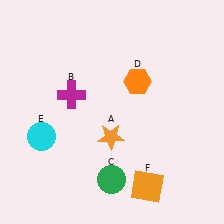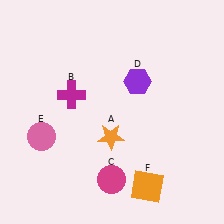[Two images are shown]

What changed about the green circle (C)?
In Image 1, C is green. In Image 2, it changed to magenta.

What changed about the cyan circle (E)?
In Image 1, E is cyan. In Image 2, it changed to pink.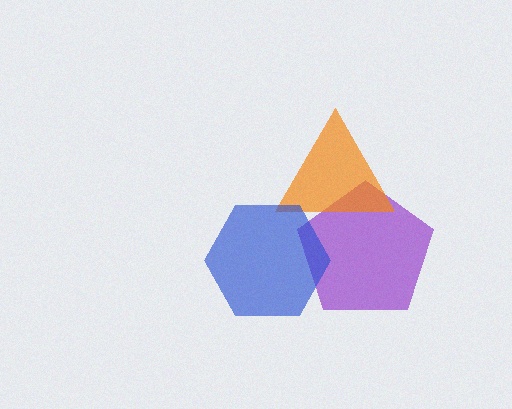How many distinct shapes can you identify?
There are 3 distinct shapes: a purple pentagon, an orange triangle, a blue hexagon.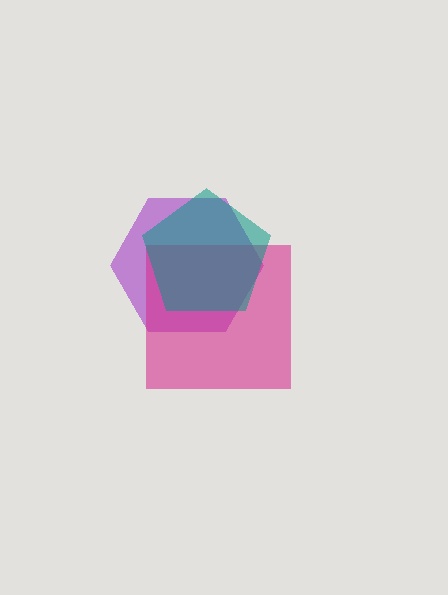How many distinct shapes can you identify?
There are 3 distinct shapes: a purple hexagon, a magenta square, a teal pentagon.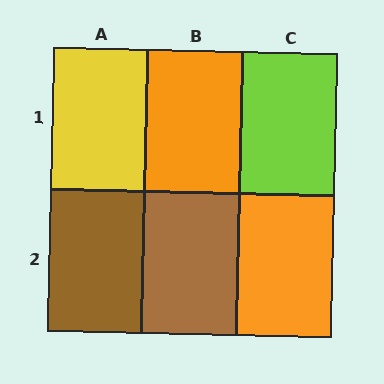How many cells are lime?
1 cell is lime.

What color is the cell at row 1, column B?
Orange.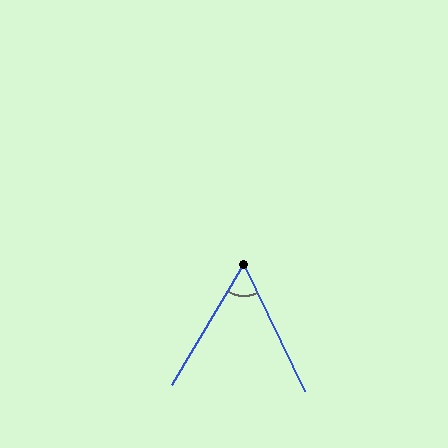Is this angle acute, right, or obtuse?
It is acute.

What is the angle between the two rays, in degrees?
Approximately 57 degrees.